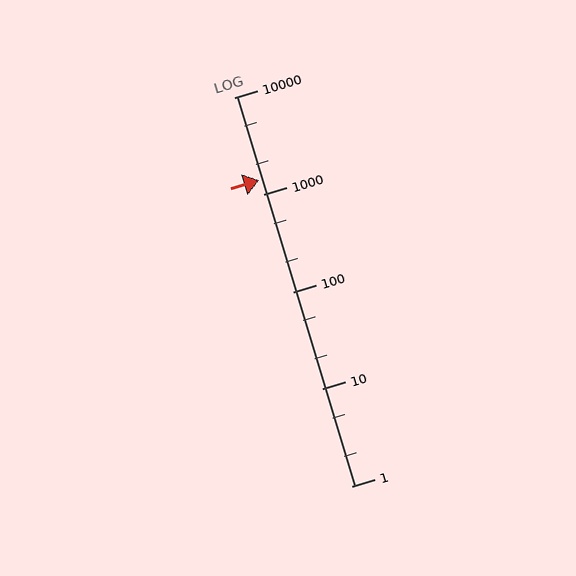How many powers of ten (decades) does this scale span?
The scale spans 4 decades, from 1 to 10000.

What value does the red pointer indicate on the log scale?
The pointer indicates approximately 1400.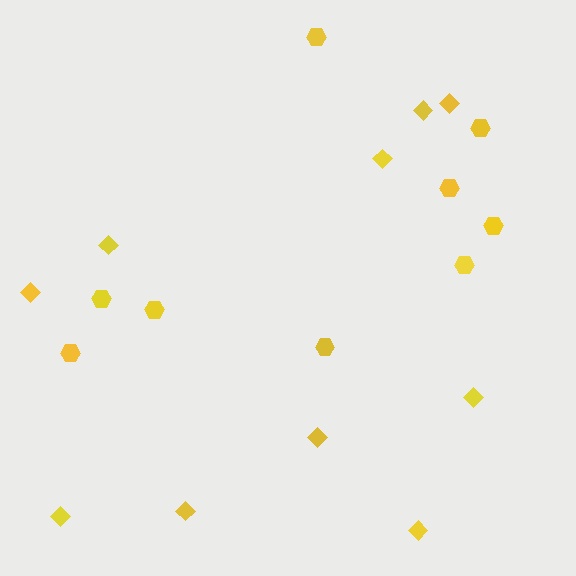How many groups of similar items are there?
There are 2 groups: one group of diamonds (10) and one group of hexagons (9).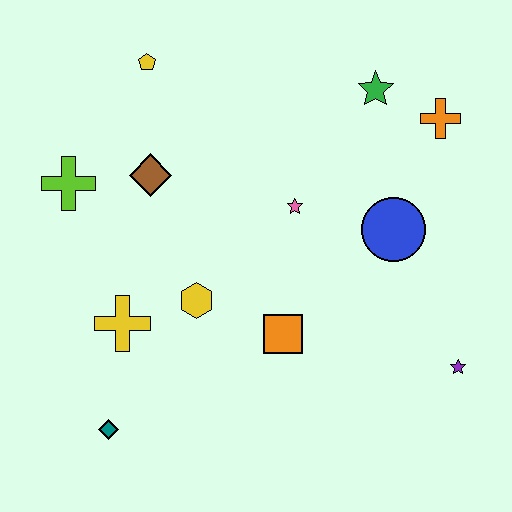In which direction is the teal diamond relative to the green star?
The teal diamond is below the green star.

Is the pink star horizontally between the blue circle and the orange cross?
No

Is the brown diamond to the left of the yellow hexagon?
Yes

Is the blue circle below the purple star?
No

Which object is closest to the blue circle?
The pink star is closest to the blue circle.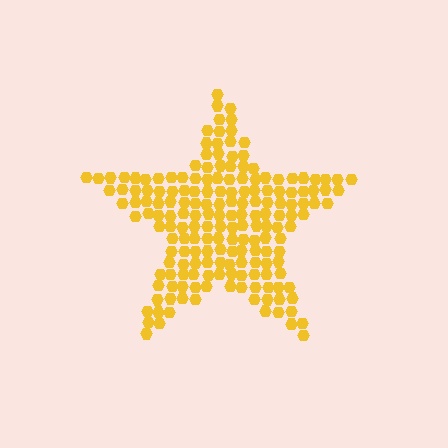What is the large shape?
The large shape is a star.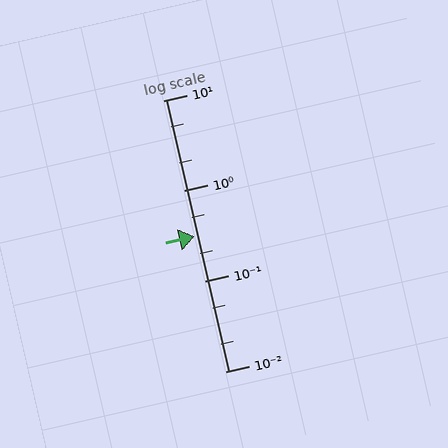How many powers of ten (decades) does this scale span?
The scale spans 3 decades, from 0.01 to 10.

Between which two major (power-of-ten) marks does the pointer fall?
The pointer is between 0.1 and 1.